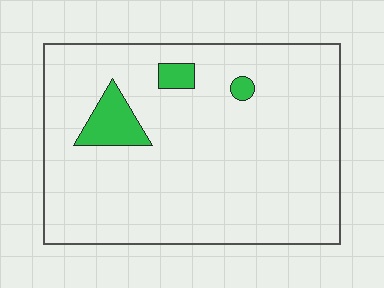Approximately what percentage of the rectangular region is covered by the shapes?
Approximately 5%.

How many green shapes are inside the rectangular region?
3.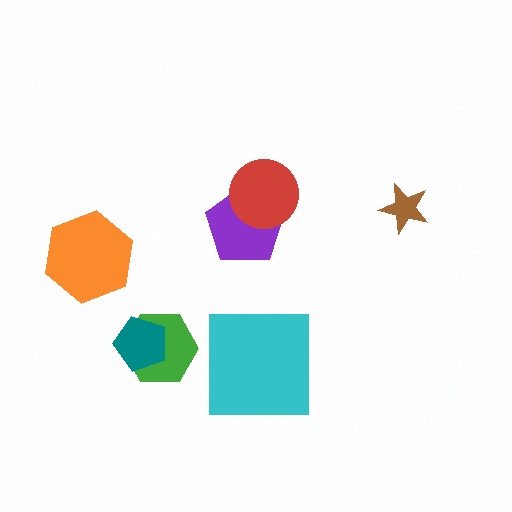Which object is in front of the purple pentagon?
The red circle is in front of the purple pentagon.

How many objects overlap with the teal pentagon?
1 object overlaps with the teal pentagon.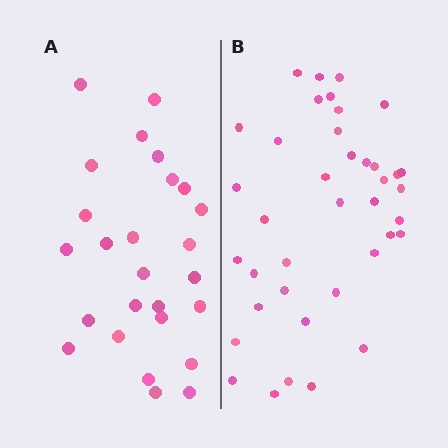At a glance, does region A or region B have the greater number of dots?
Region B (the right region) has more dots.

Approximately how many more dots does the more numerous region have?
Region B has approximately 15 more dots than region A.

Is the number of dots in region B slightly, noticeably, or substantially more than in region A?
Region B has substantially more. The ratio is roughly 1.5 to 1.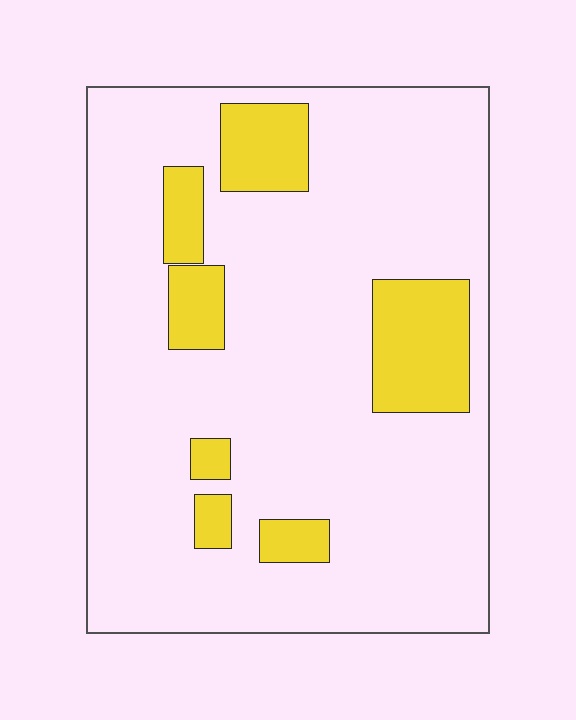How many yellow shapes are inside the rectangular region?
7.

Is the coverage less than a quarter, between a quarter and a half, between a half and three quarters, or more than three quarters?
Less than a quarter.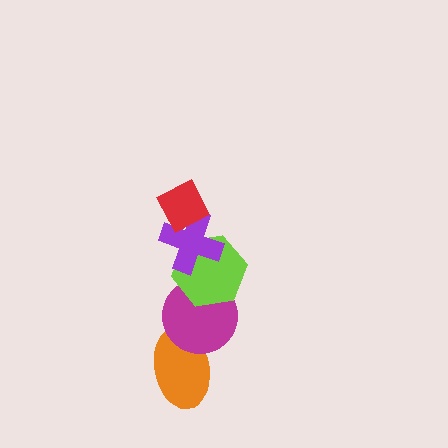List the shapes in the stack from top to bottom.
From top to bottom: the red diamond, the purple cross, the lime hexagon, the magenta circle, the orange ellipse.